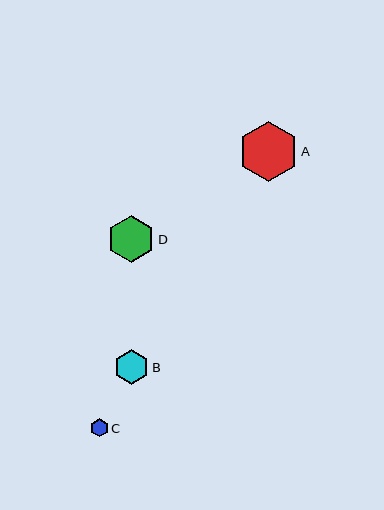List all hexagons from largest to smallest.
From largest to smallest: A, D, B, C.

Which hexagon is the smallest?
Hexagon C is the smallest with a size of approximately 18 pixels.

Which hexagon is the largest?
Hexagon A is the largest with a size of approximately 59 pixels.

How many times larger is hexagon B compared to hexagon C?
Hexagon B is approximately 2.0 times the size of hexagon C.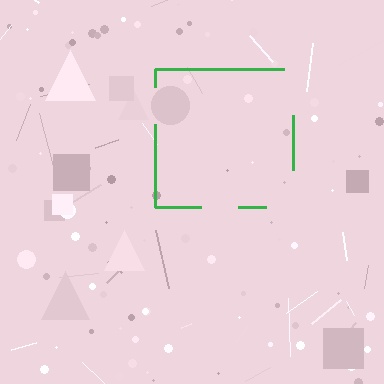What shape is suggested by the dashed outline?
The dashed outline suggests a square.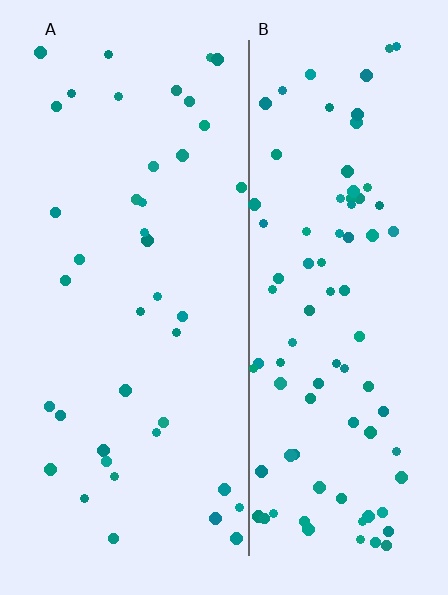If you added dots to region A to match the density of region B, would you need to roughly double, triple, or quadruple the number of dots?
Approximately double.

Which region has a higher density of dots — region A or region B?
B (the right).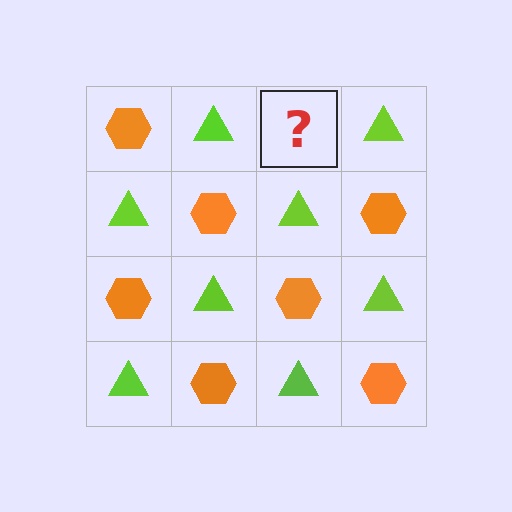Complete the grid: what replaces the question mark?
The question mark should be replaced with an orange hexagon.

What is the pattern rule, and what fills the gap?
The rule is that it alternates orange hexagon and lime triangle in a checkerboard pattern. The gap should be filled with an orange hexagon.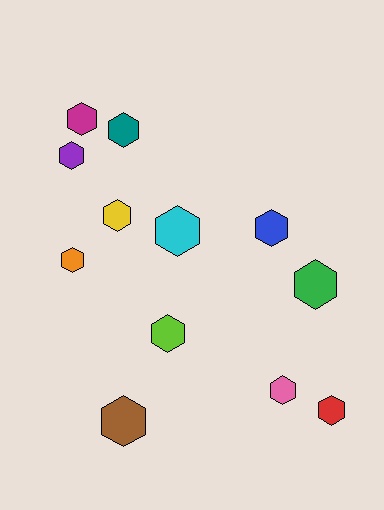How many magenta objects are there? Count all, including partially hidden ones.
There is 1 magenta object.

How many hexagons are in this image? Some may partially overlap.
There are 12 hexagons.